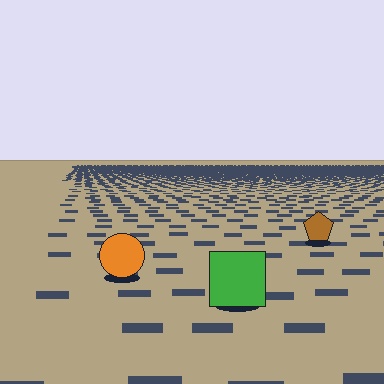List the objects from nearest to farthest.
From nearest to farthest: the green square, the orange circle, the brown pentagon.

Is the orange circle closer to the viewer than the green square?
No. The green square is closer — you can tell from the texture gradient: the ground texture is coarser near it.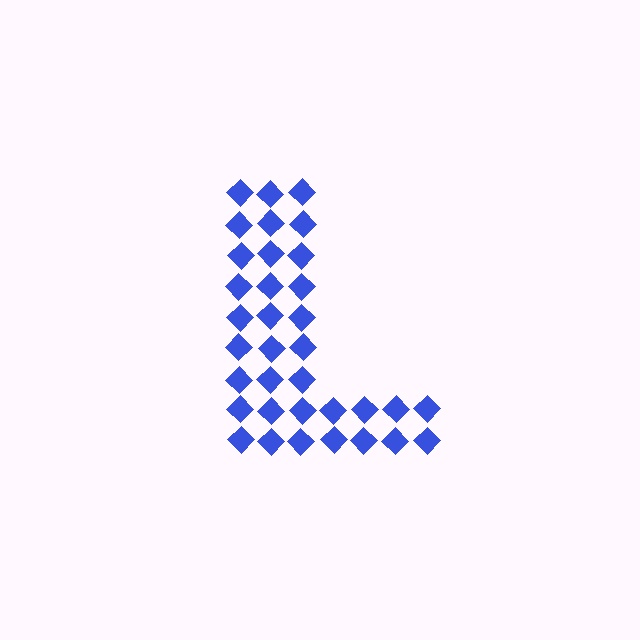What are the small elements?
The small elements are diamonds.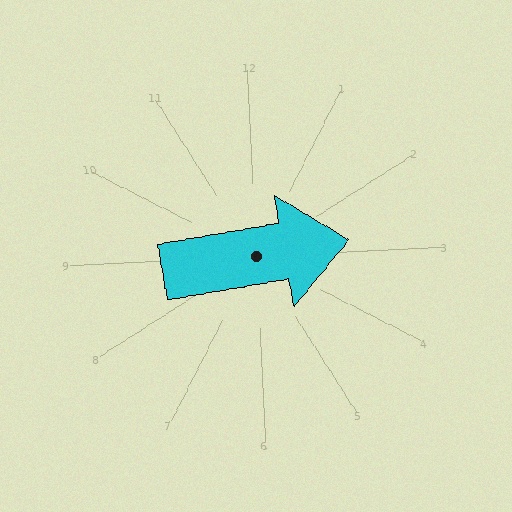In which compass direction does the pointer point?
East.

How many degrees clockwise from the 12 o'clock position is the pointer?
Approximately 83 degrees.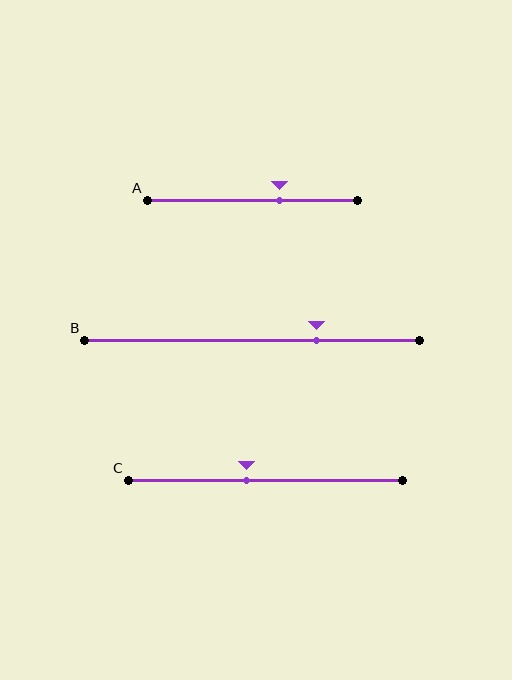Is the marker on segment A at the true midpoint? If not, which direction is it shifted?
No, the marker on segment A is shifted to the right by about 13% of the segment length.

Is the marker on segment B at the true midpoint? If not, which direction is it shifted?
No, the marker on segment B is shifted to the right by about 19% of the segment length.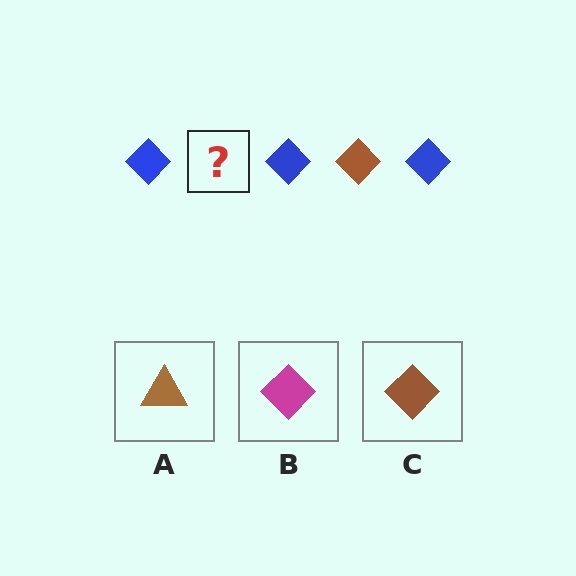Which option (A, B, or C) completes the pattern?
C.